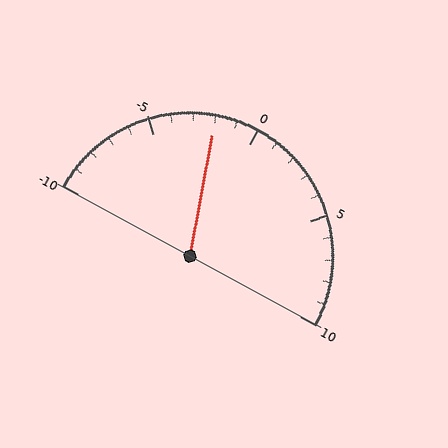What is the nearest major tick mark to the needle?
The nearest major tick mark is 0.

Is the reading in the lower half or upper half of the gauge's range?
The reading is in the lower half of the range (-10 to 10).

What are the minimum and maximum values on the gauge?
The gauge ranges from -10 to 10.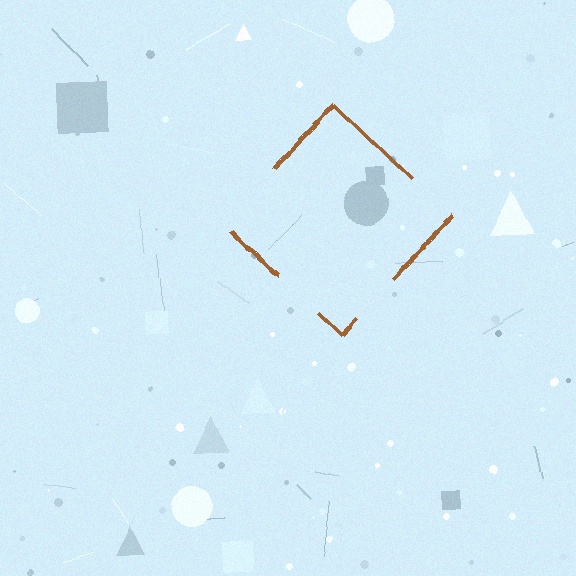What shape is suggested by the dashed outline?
The dashed outline suggests a diamond.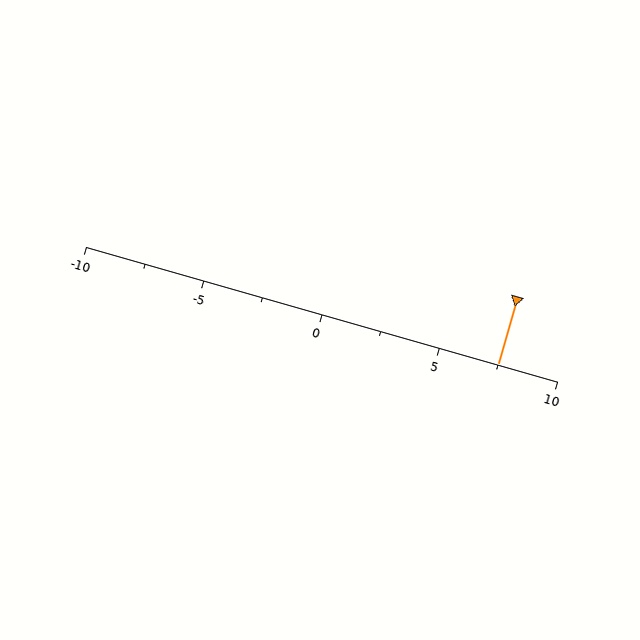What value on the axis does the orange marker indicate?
The marker indicates approximately 7.5.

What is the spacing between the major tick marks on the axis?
The major ticks are spaced 5 apart.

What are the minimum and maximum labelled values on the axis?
The axis runs from -10 to 10.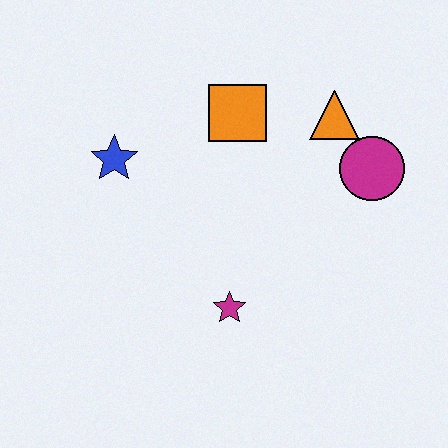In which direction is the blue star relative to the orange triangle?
The blue star is to the left of the orange triangle.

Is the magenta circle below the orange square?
Yes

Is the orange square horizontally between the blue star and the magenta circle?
Yes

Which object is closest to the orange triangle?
The magenta circle is closest to the orange triangle.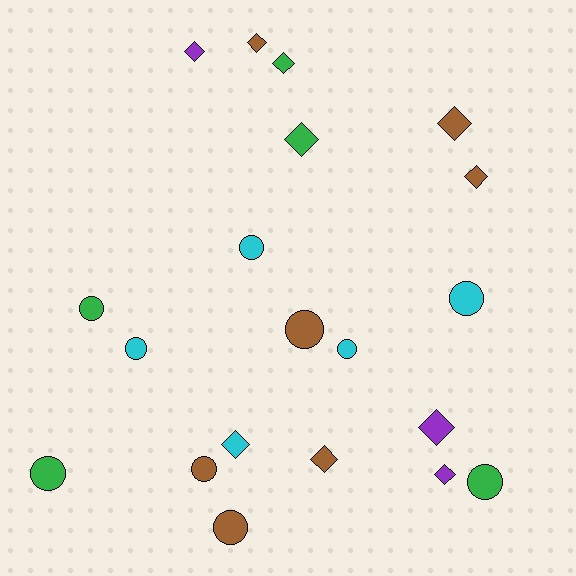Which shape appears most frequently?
Circle, with 10 objects.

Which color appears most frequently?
Brown, with 7 objects.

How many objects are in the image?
There are 20 objects.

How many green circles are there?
There are 3 green circles.